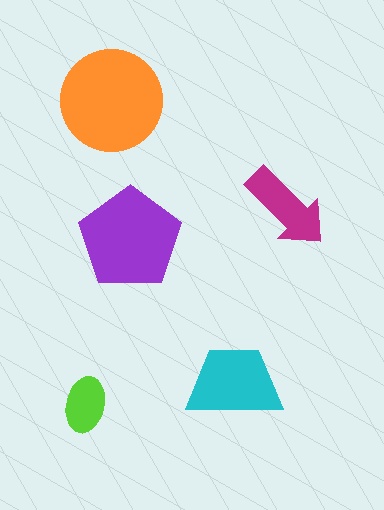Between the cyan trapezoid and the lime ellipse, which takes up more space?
The cyan trapezoid.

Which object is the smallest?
The lime ellipse.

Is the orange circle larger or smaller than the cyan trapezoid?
Larger.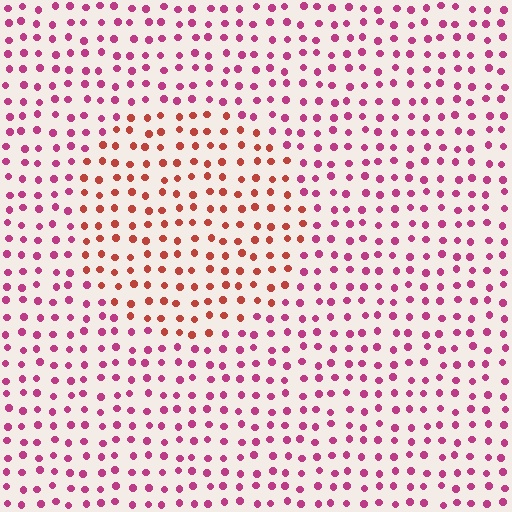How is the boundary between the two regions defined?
The boundary is defined purely by a slight shift in hue (about 40 degrees). Spacing, size, and orientation are identical on both sides.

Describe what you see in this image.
The image is filled with small magenta elements in a uniform arrangement. A circle-shaped region is visible where the elements are tinted to a slightly different hue, forming a subtle color boundary.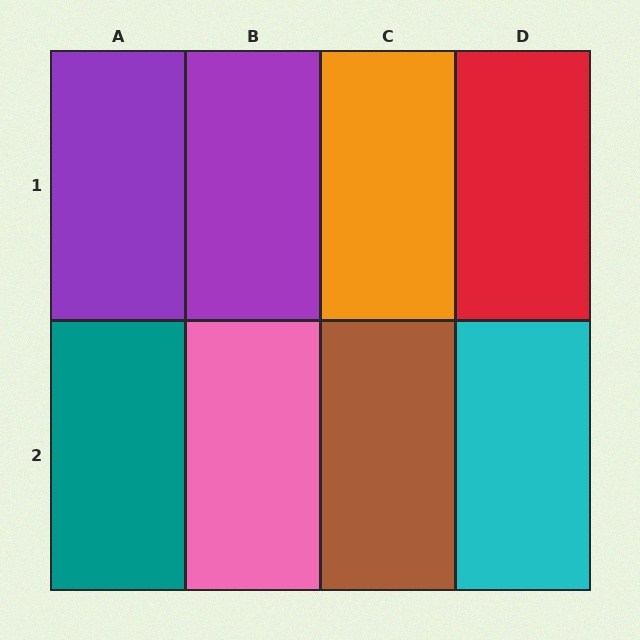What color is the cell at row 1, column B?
Purple.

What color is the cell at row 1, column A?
Purple.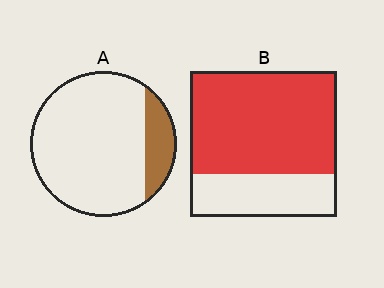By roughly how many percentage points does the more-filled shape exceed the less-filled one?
By roughly 55 percentage points (B over A).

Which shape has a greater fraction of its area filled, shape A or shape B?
Shape B.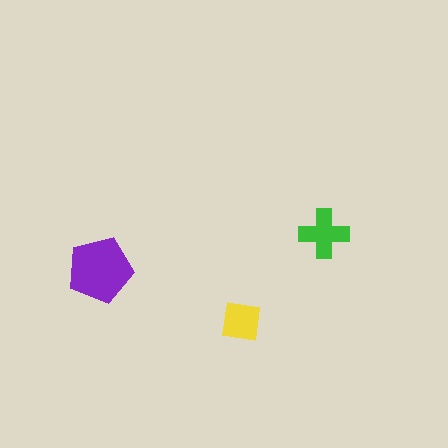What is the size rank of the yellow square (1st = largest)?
3rd.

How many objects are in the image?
There are 3 objects in the image.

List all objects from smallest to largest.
The yellow square, the green cross, the purple pentagon.